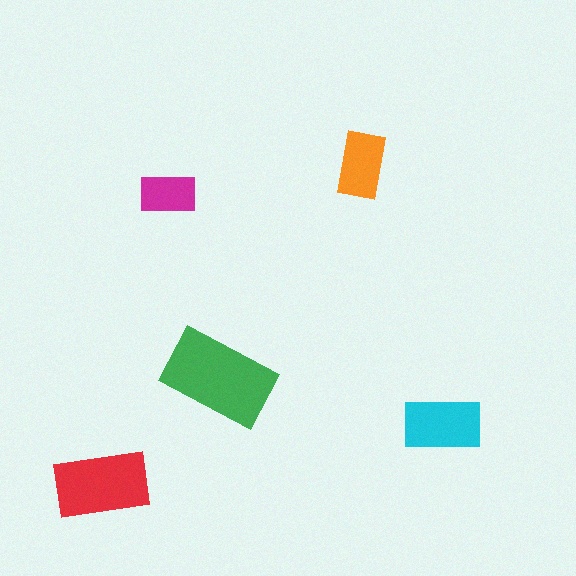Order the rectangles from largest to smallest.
the green one, the red one, the cyan one, the orange one, the magenta one.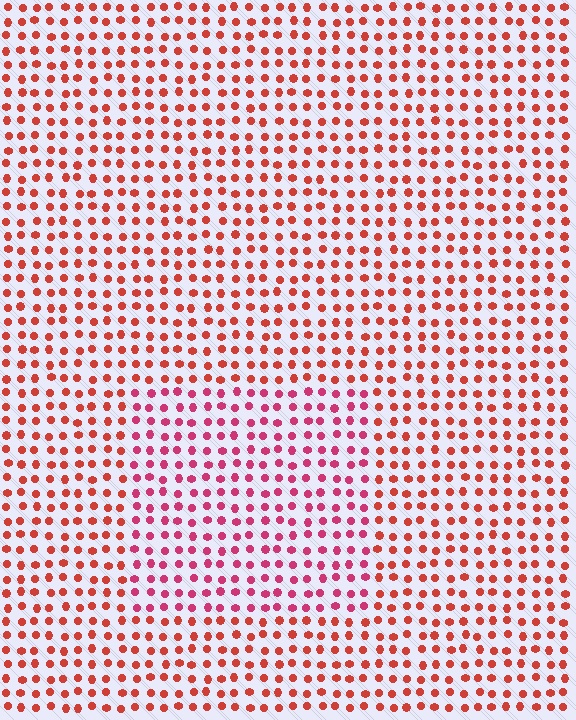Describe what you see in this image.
The image is filled with small red elements in a uniform arrangement. A rectangle-shaped region is visible where the elements are tinted to a slightly different hue, forming a subtle color boundary.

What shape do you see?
I see a rectangle.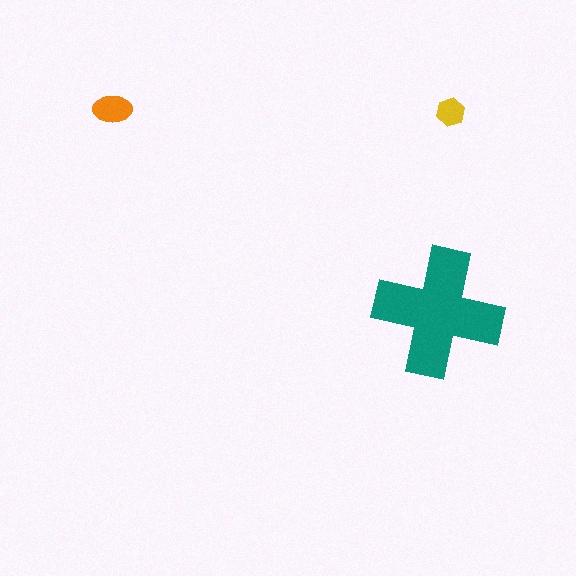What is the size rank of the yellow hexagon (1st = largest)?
3rd.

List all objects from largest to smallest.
The teal cross, the orange ellipse, the yellow hexagon.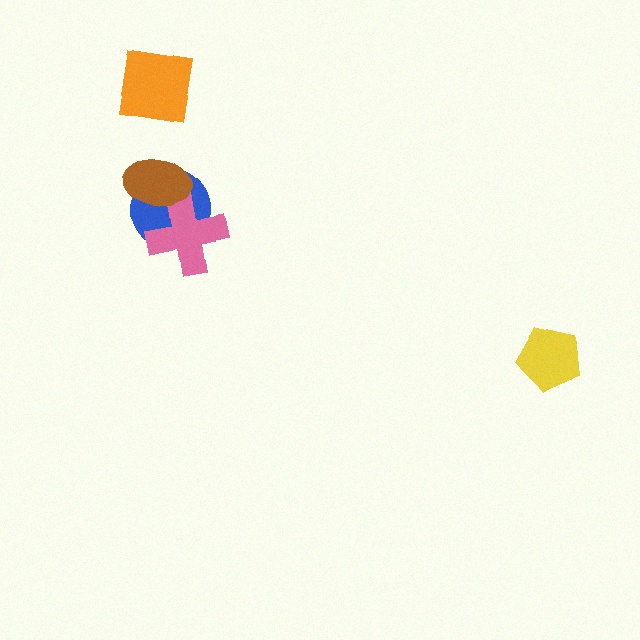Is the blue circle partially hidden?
Yes, it is partially covered by another shape.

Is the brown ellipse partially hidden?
No, no other shape covers it.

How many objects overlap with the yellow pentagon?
0 objects overlap with the yellow pentagon.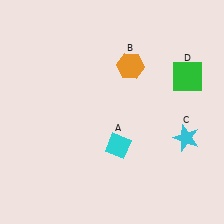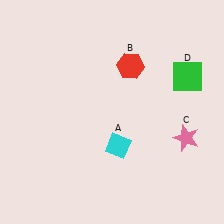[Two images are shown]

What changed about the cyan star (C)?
In Image 1, C is cyan. In Image 2, it changed to pink.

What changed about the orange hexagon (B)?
In Image 1, B is orange. In Image 2, it changed to red.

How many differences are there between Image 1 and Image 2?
There are 2 differences between the two images.